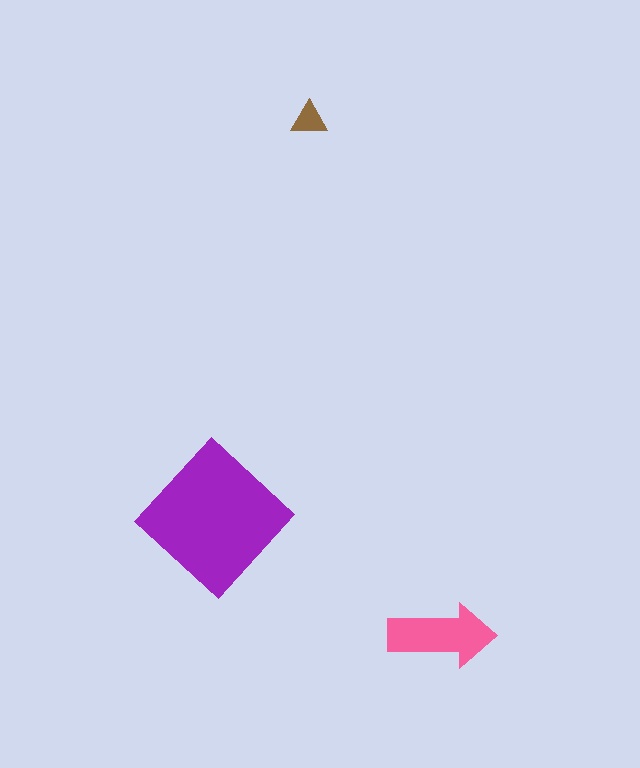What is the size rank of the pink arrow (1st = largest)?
2nd.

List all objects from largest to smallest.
The purple diamond, the pink arrow, the brown triangle.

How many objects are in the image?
There are 3 objects in the image.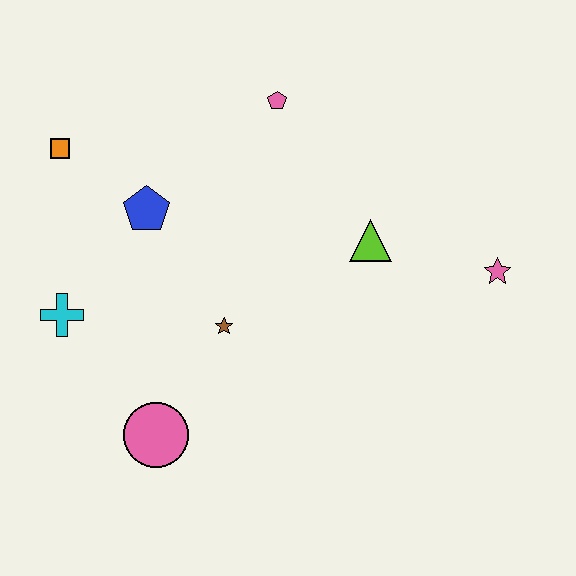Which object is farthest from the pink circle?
The pink star is farthest from the pink circle.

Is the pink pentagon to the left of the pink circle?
No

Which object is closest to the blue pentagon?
The orange square is closest to the blue pentagon.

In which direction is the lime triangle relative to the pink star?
The lime triangle is to the left of the pink star.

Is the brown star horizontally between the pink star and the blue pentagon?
Yes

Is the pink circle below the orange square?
Yes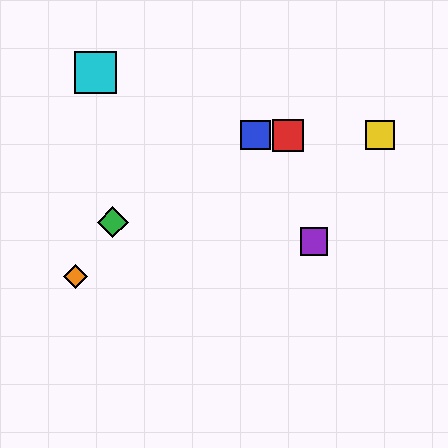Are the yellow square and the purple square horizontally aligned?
No, the yellow square is at y≈135 and the purple square is at y≈242.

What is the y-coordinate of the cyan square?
The cyan square is at y≈73.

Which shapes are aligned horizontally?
The red square, the blue square, the yellow square are aligned horizontally.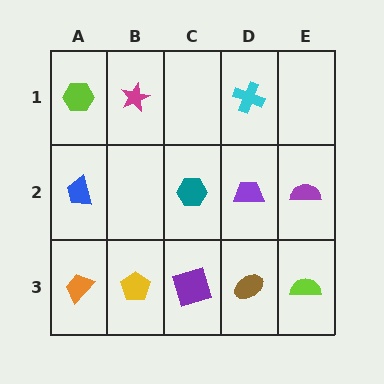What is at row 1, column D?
A cyan cross.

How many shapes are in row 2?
4 shapes.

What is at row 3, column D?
A brown ellipse.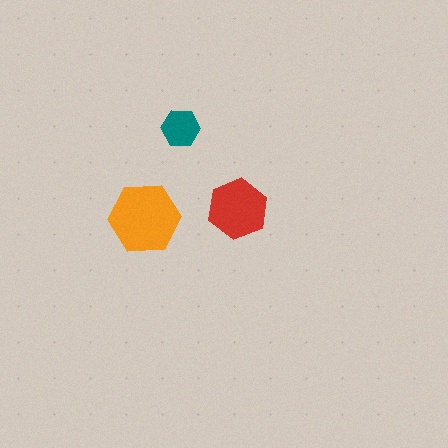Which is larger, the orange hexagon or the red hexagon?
The orange one.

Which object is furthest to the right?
The red hexagon is rightmost.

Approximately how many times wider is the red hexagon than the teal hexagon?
About 1.5 times wider.